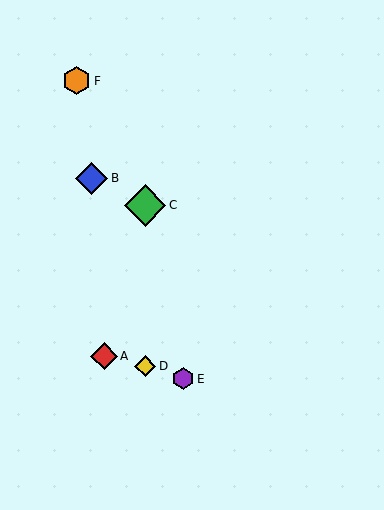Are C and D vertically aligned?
Yes, both are at x≈145.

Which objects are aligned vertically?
Objects C, D are aligned vertically.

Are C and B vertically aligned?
No, C is at x≈145 and B is at x≈92.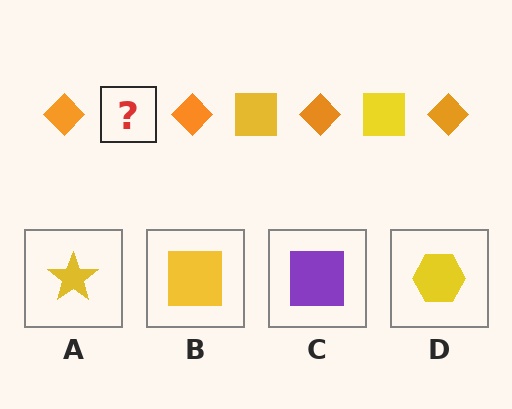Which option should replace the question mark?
Option B.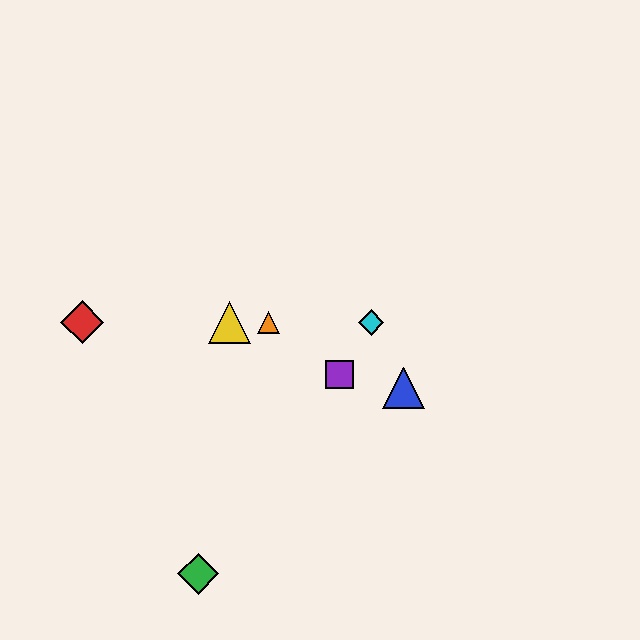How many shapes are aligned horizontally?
4 shapes (the red diamond, the yellow triangle, the orange triangle, the cyan diamond) are aligned horizontally.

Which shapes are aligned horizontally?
The red diamond, the yellow triangle, the orange triangle, the cyan diamond are aligned horizontally.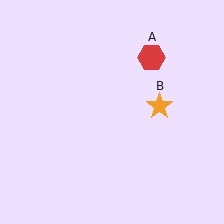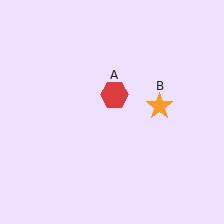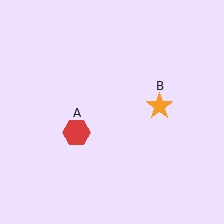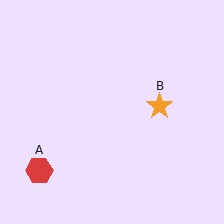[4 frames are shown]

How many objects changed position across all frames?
1 object changed position: red hexagon (object A).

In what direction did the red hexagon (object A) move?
The red hexagon (object A) moved down and to the left.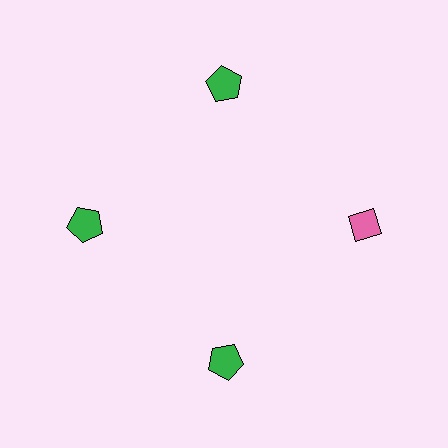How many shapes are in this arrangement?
There are 4 shapes arranged in a ring pattern.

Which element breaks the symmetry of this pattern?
The pink diamond at roughly the 3 o'clock position breaks the symmetry. All other shapes are green pentagons.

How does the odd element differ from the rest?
It differs in both color (pink instead of green) and shape (diamond instead of pentagon).